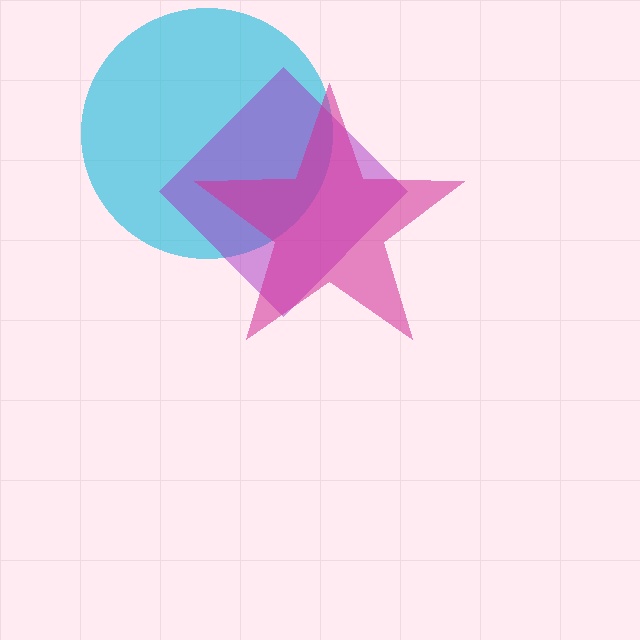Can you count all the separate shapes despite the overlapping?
Yes, there are 3 separate shapes.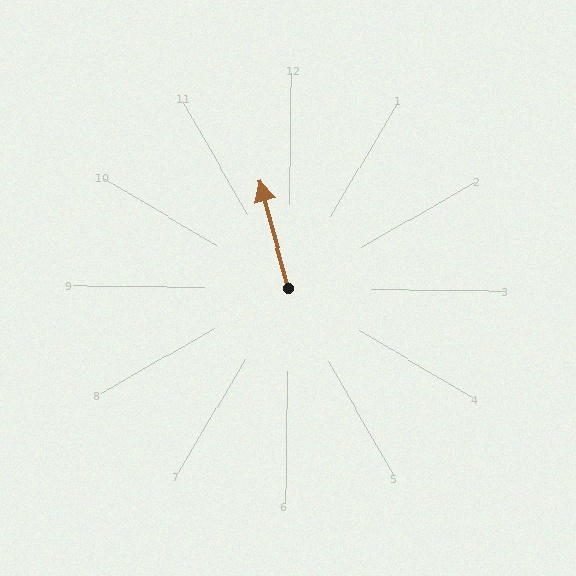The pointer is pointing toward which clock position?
Roughly 11 o'clock.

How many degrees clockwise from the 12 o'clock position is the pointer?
Approximately 345 degrees.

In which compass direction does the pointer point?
North.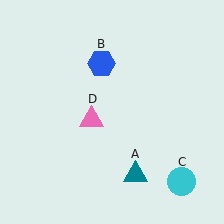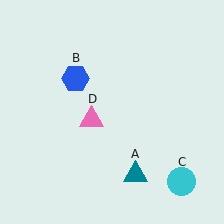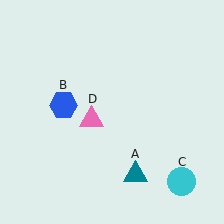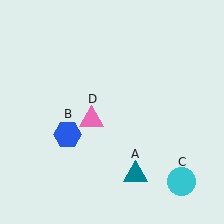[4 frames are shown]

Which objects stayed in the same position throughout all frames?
Teal triangle (object A) and cyan circle (object C) and pink triangle (object D) remained stationary.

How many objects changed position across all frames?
1 object changed position: blue hexagon (object B).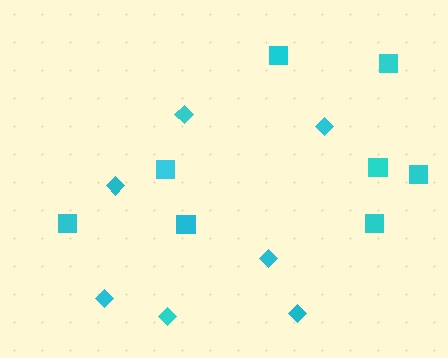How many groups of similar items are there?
There are 2 groups: one group of squares (8) and one group of diamonds (7).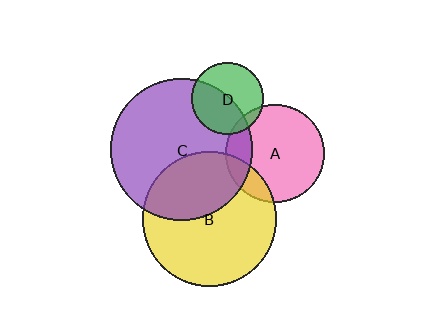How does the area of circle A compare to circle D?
Approximately 1.9 times.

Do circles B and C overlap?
Yes.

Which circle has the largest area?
Circle C (purple).